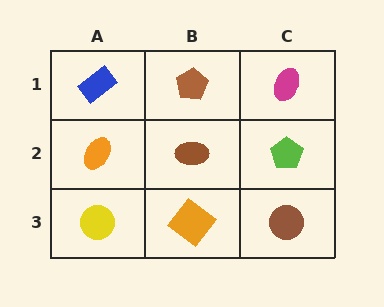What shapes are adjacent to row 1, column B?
A brown ellipse (row 2, column B), a blue rectangle (row 1, column A), a magenta ellipse (row 1, column C).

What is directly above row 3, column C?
A lime pentagon.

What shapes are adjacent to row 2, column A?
A blue rectangle (row 1, column A), a yellow circle (row 3, column A), a brown ellipse (row 2, column B).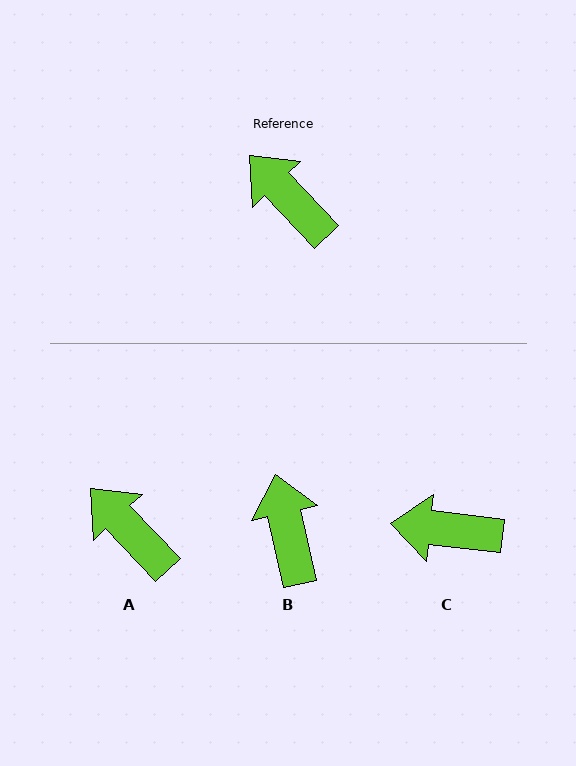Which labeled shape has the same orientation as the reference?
A.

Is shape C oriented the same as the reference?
No, it is off by about 40 degrees.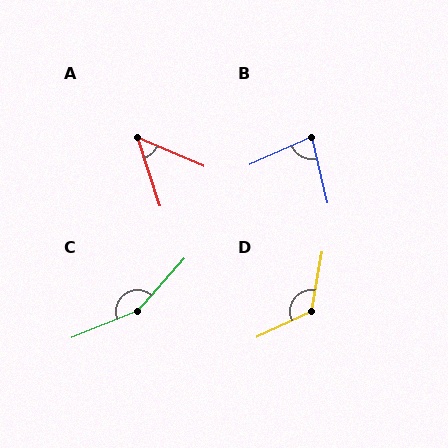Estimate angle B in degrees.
Approximately 79 degrees.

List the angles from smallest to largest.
A (48°), B (79°), D (125°), C (154°).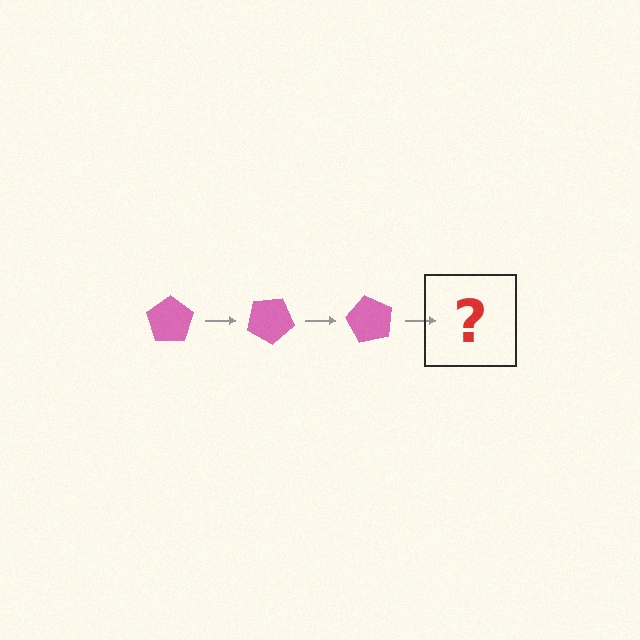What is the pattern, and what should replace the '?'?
The pattern is that the pentagon rotates 30 degrees each step. The '?' should be a pink pentagon rotated 90 degrees.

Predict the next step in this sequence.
The next step is a pink pentagon rotated 90 degrees.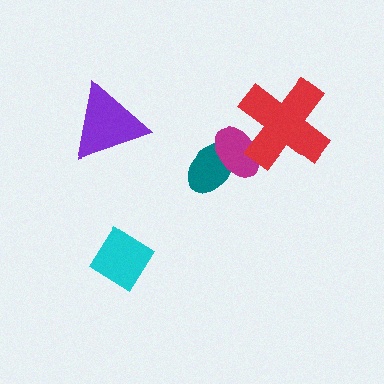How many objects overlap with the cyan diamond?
0 objects overlap with the cyan diamond.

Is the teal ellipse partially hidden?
Yes, it is partially covered by another shape.